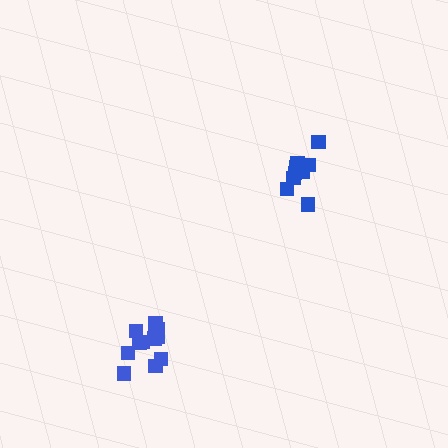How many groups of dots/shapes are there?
There are 2 groups.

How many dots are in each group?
Group 1: 10 dots, Group 2: 11 dots (21 total).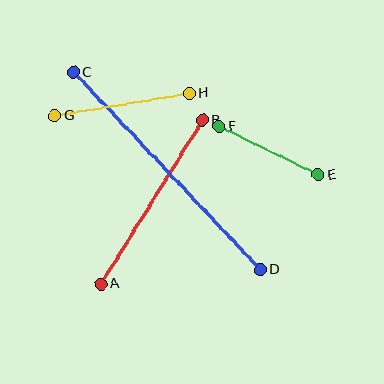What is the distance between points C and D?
The distance is approximately 272 pixels.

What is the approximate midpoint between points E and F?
The midpoint is at approximately (268, 151) pixels.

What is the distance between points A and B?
The distance is approximately 193 pixels.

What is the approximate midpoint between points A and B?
The midpoint is at approximately (151, 202) pixels.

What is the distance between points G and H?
The distance is approximately 136 pixels.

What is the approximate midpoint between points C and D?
The midpoint is at approximately (167, 171) pixels.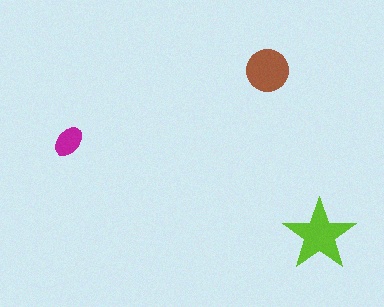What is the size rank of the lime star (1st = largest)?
1st.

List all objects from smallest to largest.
The magenta ellipse, the brown circle, the lime star.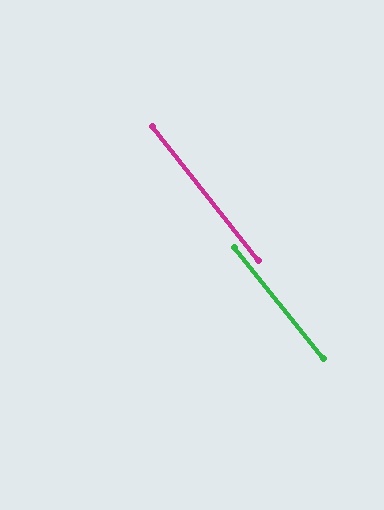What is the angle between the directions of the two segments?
Approximately 0 degrees.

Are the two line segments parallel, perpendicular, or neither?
Parallel — their directions differ by only 0.4°.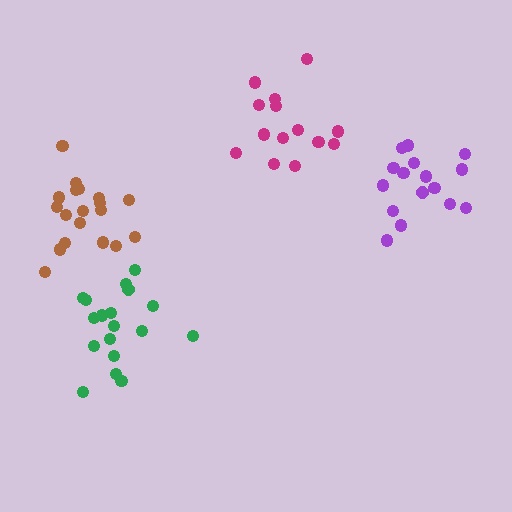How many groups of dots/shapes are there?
There are 4 groups.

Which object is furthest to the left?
The brown cluster is leftmost.